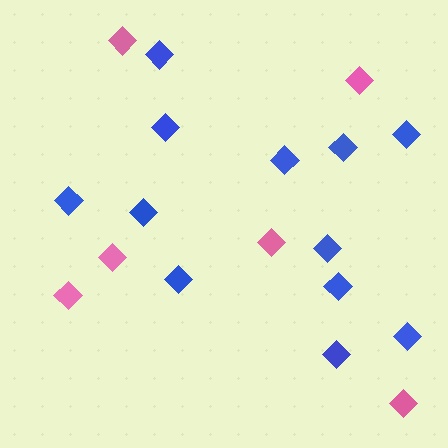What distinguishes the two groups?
There are 2 groups: one group of blue diamonds (12) and one group of pink diamonds (6).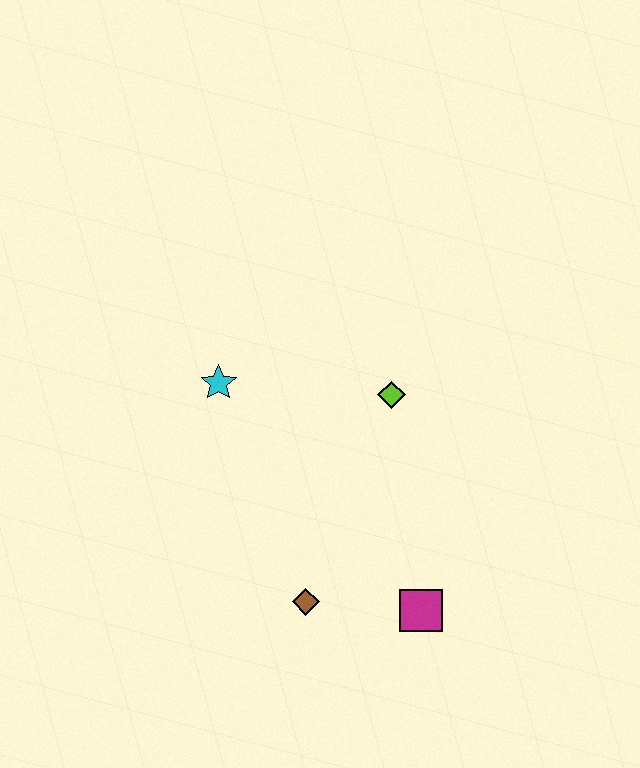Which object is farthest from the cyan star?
The magenta square is farthest from the cyan star.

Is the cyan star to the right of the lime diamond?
No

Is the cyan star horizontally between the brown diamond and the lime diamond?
No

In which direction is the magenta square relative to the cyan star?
The magenta square is below the cyan star.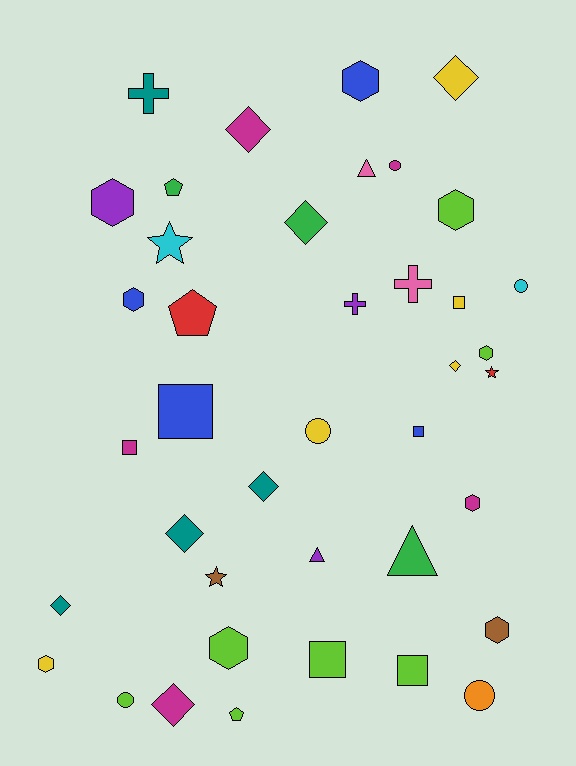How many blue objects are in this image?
There are 4 blue objects.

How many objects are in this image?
There are 40 objects.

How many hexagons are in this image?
There are 9 hexagons.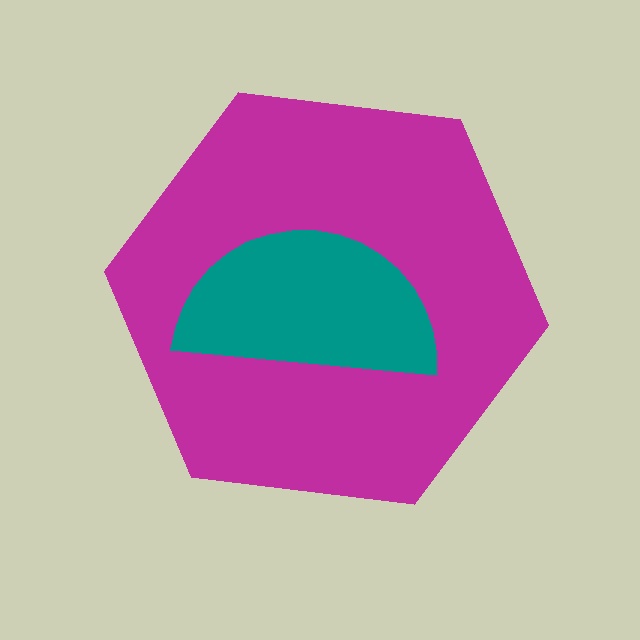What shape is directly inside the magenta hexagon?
The teal semicircle.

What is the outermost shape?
The magenta hexagon.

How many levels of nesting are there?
2.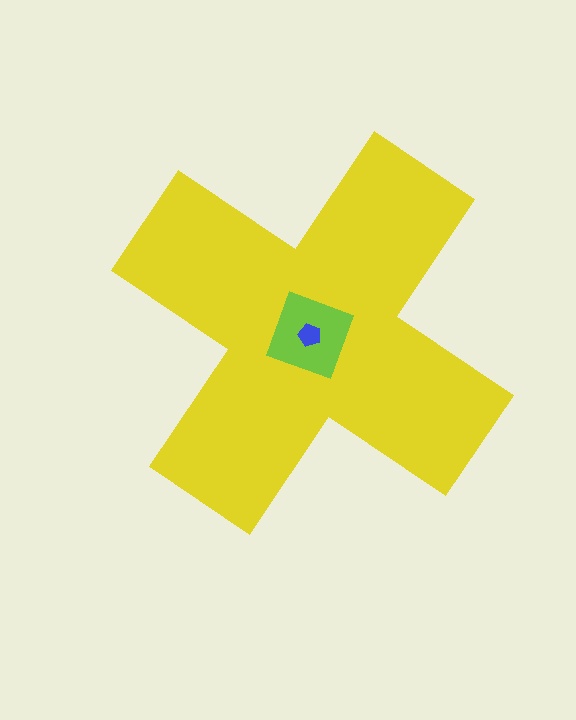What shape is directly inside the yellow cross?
The lime diamond.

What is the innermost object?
The blue pentagon.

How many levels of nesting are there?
3.